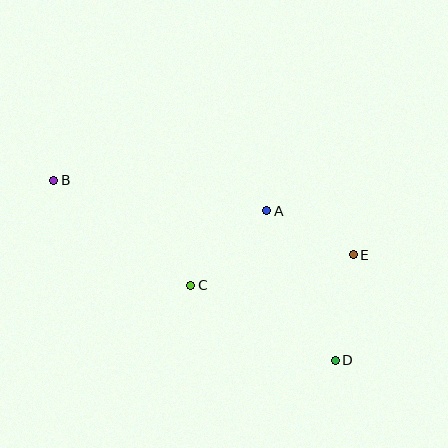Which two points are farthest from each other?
Points B and D are farthest from each other.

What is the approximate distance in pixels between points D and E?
The distance between D and E is approximately 107 pixels.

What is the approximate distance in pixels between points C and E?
The distance between C and E is approximately 166 pixels.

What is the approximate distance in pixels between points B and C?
The distance between B and C is approximately 173 pixels.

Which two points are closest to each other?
Points A and E are closest to each other.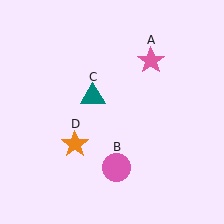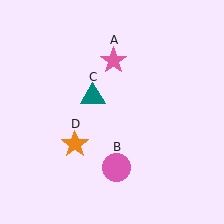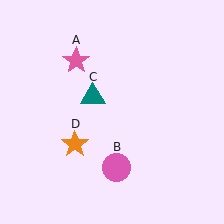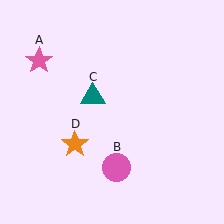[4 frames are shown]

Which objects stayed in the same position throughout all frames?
Pink circle (object B) and teal triangle (object C) and orange star (object D) remained stationary.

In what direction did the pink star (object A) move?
The pink star (object A) moved left.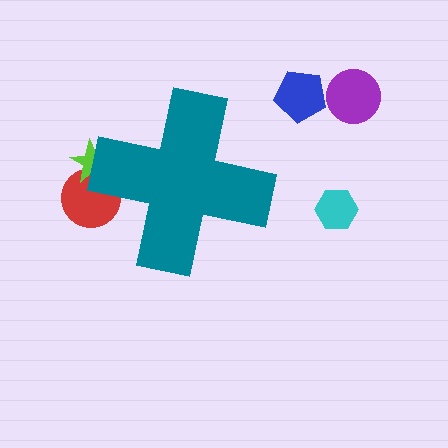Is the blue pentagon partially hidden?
No, the blue pentagon is fully visible.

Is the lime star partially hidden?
Yes, the lime star is partially hidden behind the teal cross.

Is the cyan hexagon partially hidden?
No, the cyan hexagon is fully visible.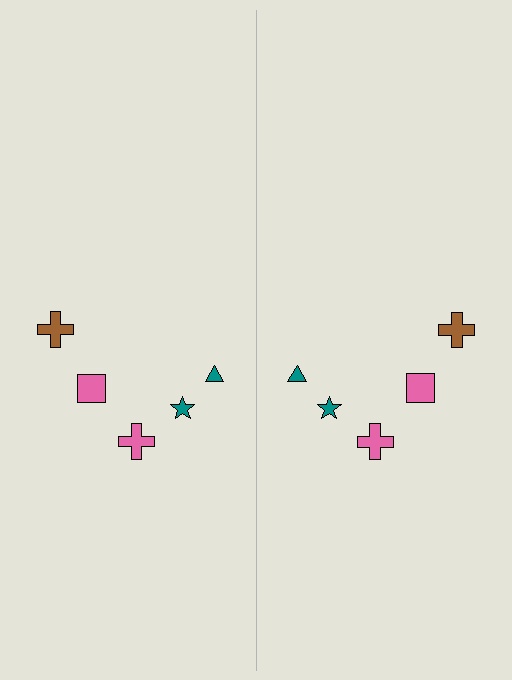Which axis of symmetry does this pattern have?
The pattern has a vertical axis of symmetry running through the center of the image.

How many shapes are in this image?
There are 10 shapes in this image.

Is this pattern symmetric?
Yes, this pattern has bilateral (reflection) symmetry.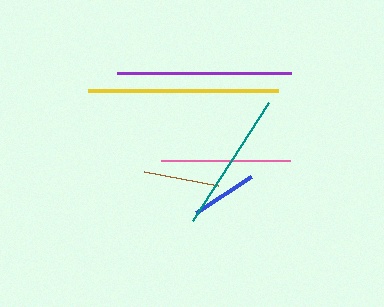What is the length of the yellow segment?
The yellow segment is approximately 191 pixels long.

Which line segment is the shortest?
The blue line is the shortest at approximately 66 pixels.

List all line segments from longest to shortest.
From longest to shortest: yellow, purple, teal, pink, brown, blue.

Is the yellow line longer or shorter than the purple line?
The yellow line is longer than the purple line.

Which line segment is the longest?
The yellow line is the longest at approximately 191 pixels.